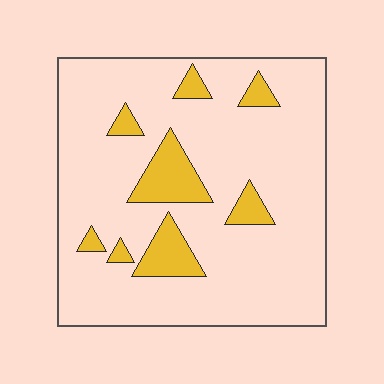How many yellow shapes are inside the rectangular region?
8.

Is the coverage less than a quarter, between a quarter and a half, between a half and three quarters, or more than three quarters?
Less than a quarter.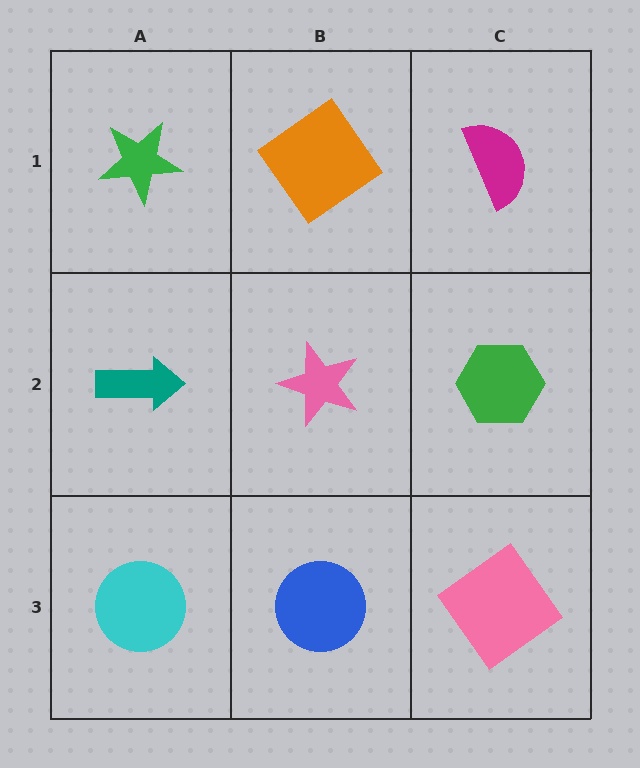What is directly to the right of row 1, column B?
A magenta semicircle.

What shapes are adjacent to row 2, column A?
A green star (row 1, column A), a cyan circle (row 3, column A), a pink star (row 2, column B).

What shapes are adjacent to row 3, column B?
A pink star (row 2, column B), a cyan circle (row 3, column A), a pink diamond (row 3, column C).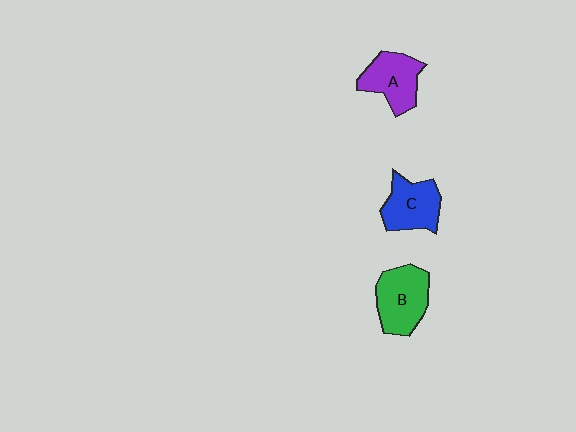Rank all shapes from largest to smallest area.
From largest to smallest: B (green), C (blue), A (purple).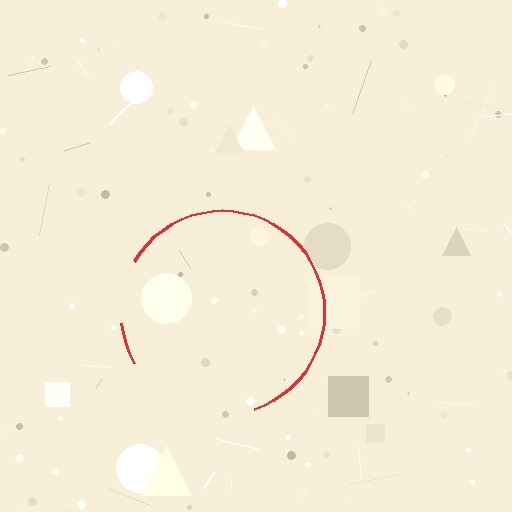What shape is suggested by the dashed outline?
The dashed outline suggests a circle.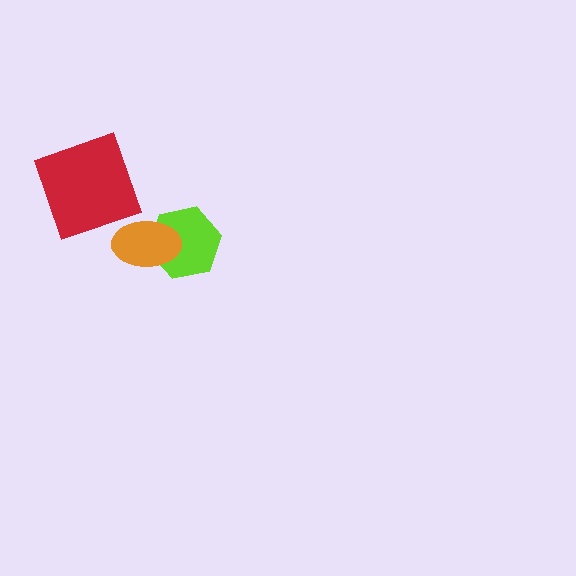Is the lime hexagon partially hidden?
Yes, it is partially covered by another shape.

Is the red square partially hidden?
No, no other shape covers it.